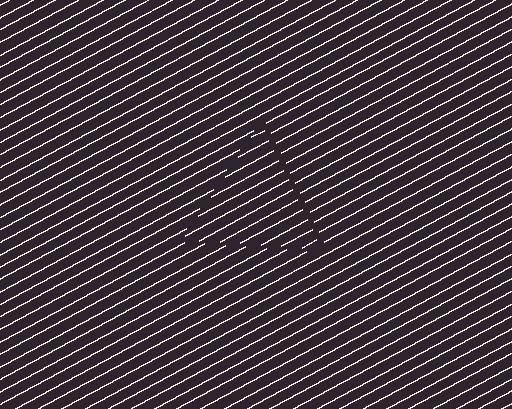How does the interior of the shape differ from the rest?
The interior of the shape contains the same grating, shifted by half a period — the contour is defined by the phase discontinuity where line-ends from the inner and outer gratings abut.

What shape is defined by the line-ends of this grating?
An illusory triangle. The interior of the shape contains the same grating, shifted by half a period — the contour is defined by the phase discontinuity where line-ends from the inner and outer gratings abut.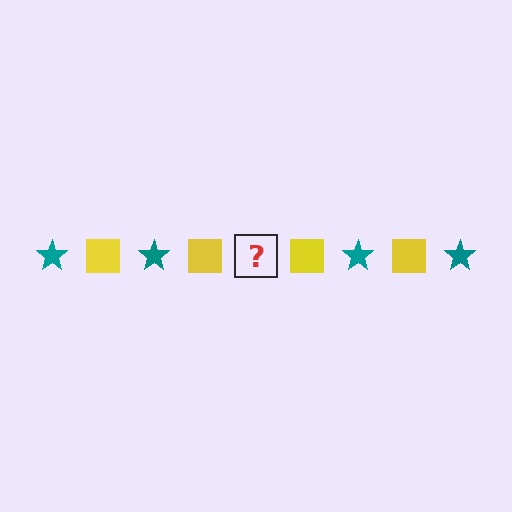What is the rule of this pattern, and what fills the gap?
The rule is that the pattern alternates between teal star and yellow square. The gap should be filled with a teal star.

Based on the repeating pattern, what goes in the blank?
The blank should be a teal star.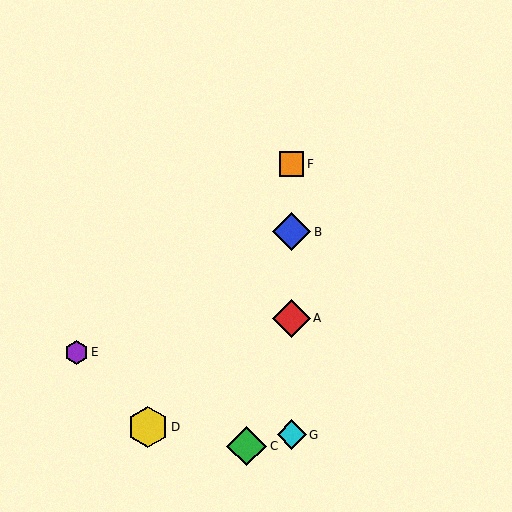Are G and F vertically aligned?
Yes, both are at x≈292.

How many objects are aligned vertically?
4 objects (A, B, F, G) are aligned vertically.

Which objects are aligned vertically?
Objects A, B, F, G are aligned vertically.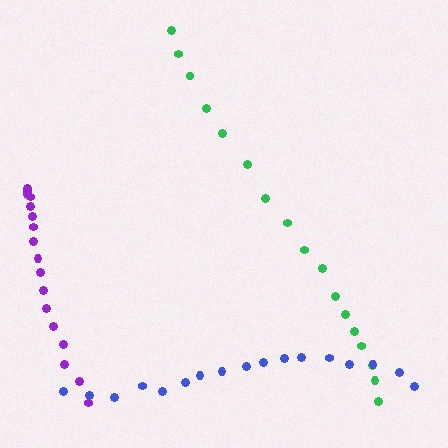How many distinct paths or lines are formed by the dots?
There are 3 distinct paths.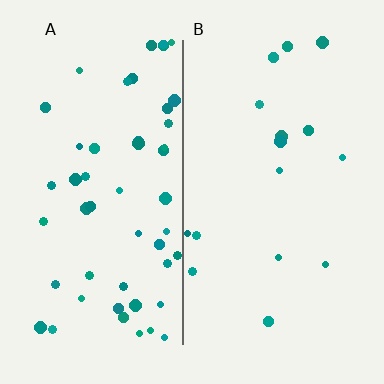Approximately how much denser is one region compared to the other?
Approximately 3.3× — region A over region B.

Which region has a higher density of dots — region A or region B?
A (the left).